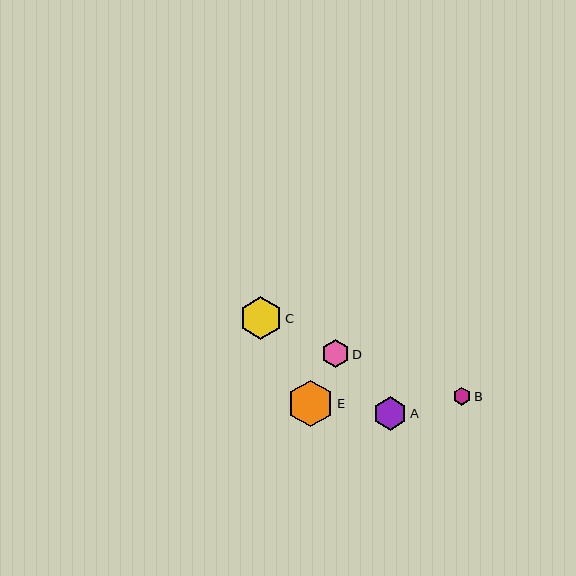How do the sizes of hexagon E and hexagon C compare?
Hexagon E and hexagon C are approximately the same size.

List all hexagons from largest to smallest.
From largest to smallest: E, C, A, D, B.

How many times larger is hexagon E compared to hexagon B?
Hexagon E is approximately 2.6 times the size of hexagon B.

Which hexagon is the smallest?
Hexagon B is the smallest with a size of approximately 18 pixels.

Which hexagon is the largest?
Hexagon E is the largest with a size of approximately 47 pixels.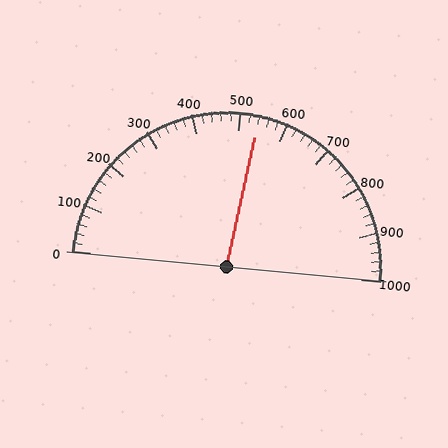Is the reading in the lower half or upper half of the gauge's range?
The reading is in the upper half of the range (0 to 1000).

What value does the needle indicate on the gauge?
The needle indicates approximately 540.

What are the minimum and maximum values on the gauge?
The gauge ranges from 0 to 1000.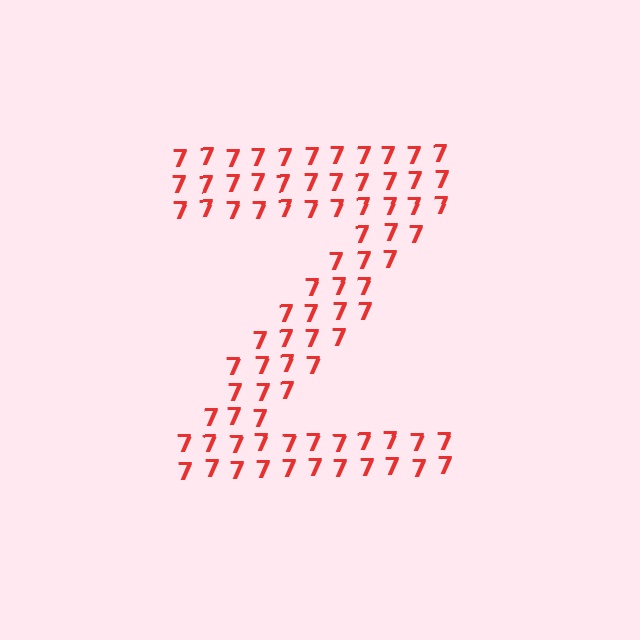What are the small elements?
The small elements are digit 7's.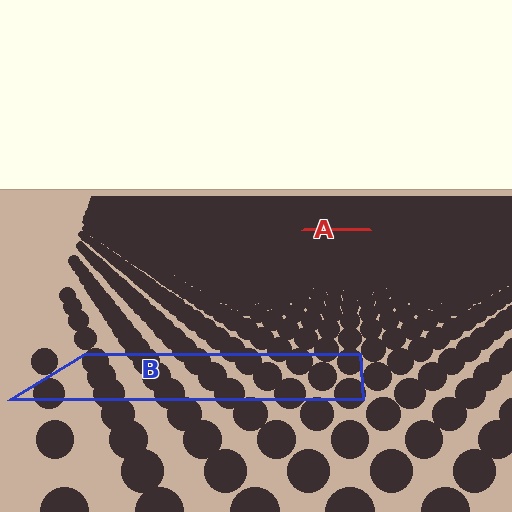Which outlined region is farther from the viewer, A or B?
Region A is farther from the viewer — the texture elements inside it appear smaller and more densely packed.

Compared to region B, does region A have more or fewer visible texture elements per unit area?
Region A has more texture elements per unit area — they are packed more densely because it is farther away.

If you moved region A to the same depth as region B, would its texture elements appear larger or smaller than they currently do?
They would appear larger. At a closer depth, the same texture elements are projected at a bigger on-screen size.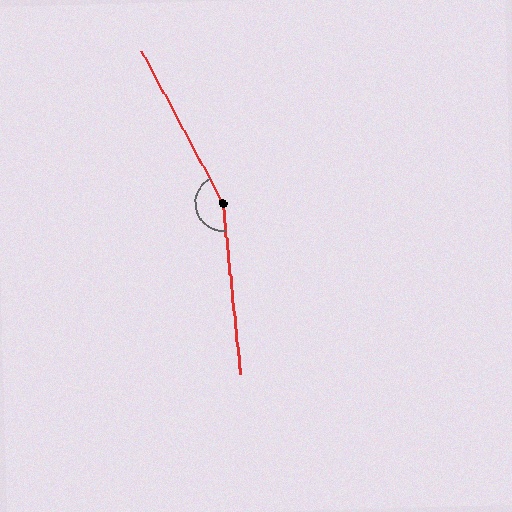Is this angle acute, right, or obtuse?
It is obtuse.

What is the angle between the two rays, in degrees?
Approximately 158 degrees.